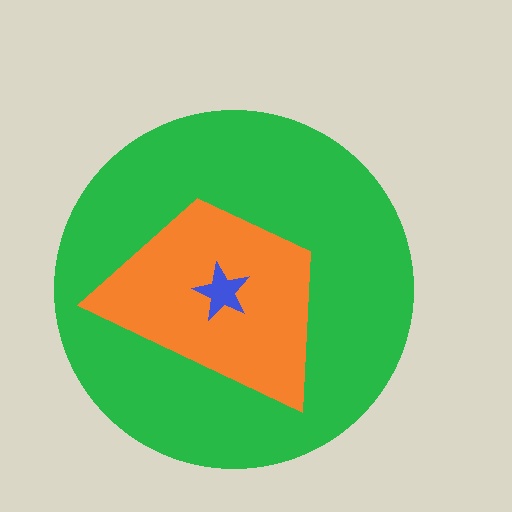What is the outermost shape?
The green circle.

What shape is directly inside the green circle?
The orange trapezoid.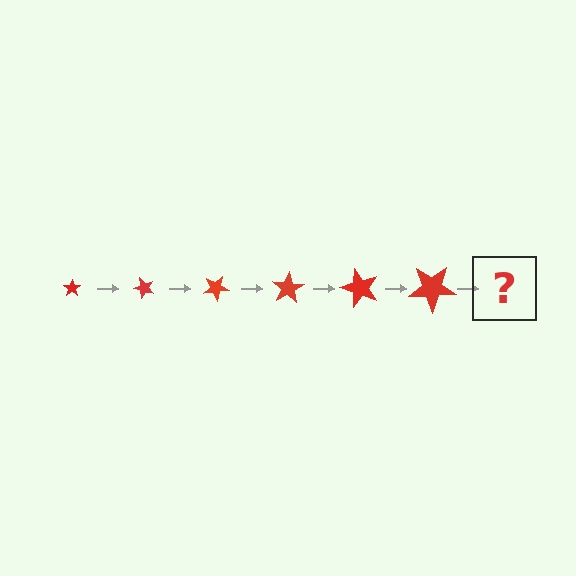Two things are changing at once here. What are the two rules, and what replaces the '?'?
The two rules are that the star grows larger each step and it rotates 50 degrees each step. The '?' should be a star, larger than the previous one and rotated 300 degrees from the start.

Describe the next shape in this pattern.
It should be a star, larger than the previous one and rotated 300 degrees from the start.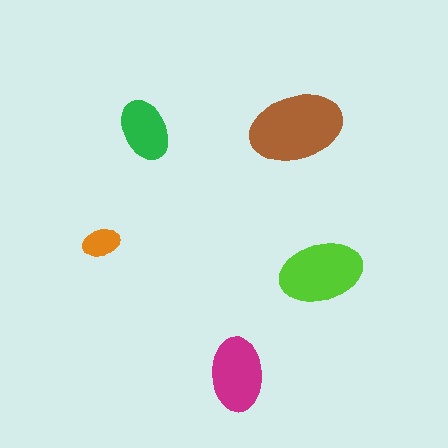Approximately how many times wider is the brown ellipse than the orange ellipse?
About 2.5 times wider.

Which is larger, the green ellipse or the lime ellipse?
The lime one.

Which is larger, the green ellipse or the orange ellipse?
The green one.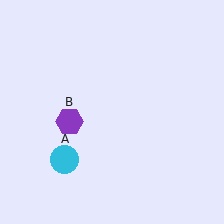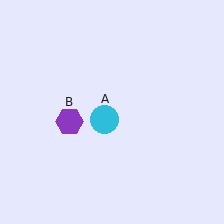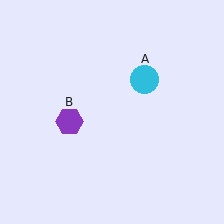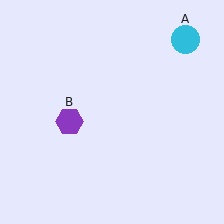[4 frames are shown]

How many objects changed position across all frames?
1 object changed position: cyan circle (object A).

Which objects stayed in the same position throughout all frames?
Purple hexagon (object B) remained stationary.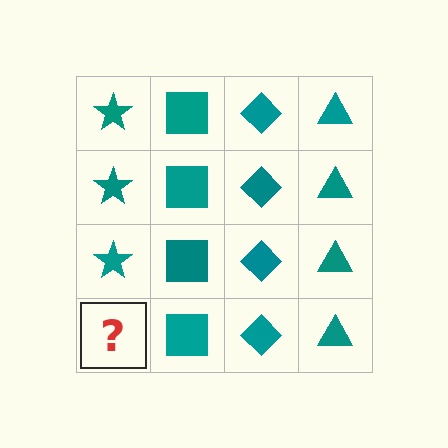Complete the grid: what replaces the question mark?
The question mark should be replaced with a teal star.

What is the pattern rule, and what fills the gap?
The rule is that each column has a consistent shape. The gap should be filled with a teal star.